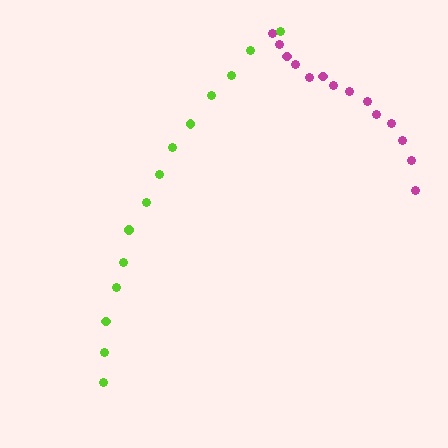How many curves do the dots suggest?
There are 2 distinct paths.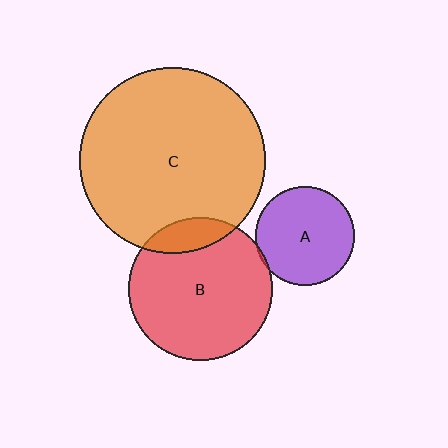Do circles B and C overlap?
Yes.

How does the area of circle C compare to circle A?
Approximately 3.5 times.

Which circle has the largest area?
Circle C (orange).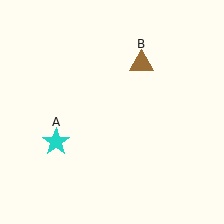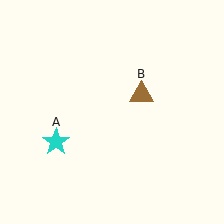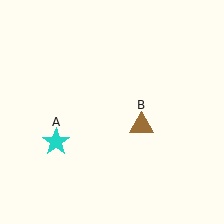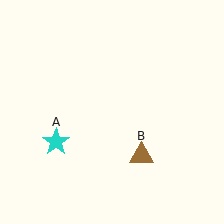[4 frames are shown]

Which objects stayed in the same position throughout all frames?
Cyan star (object A) remained stationary.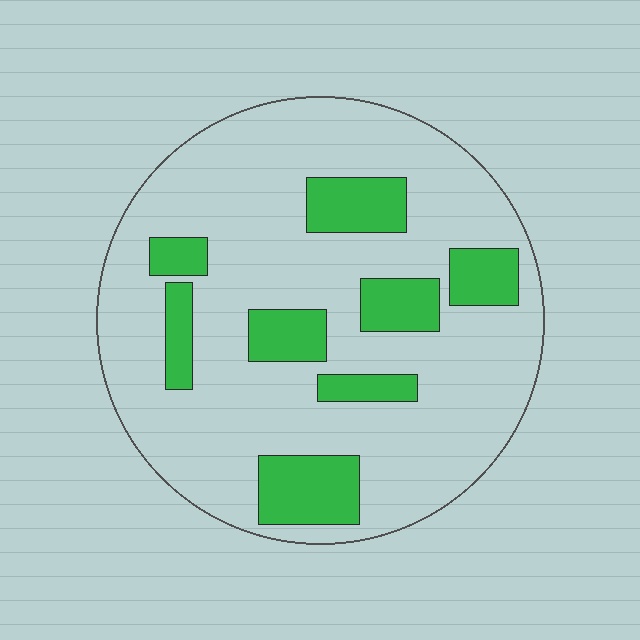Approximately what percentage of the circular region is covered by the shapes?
Approximately 20%.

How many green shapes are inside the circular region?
8.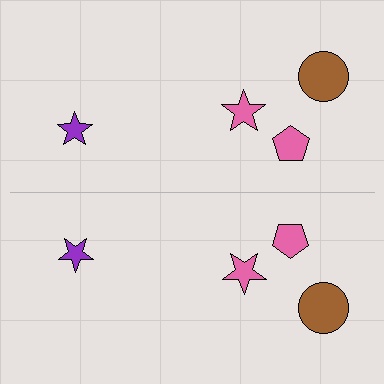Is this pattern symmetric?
Yes, this pattern has bilateral (reflection) symmetry.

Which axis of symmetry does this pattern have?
The pattern has a horizontal axis of symmetry running through the center of the image.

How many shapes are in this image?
There are 8 shapes in this image.